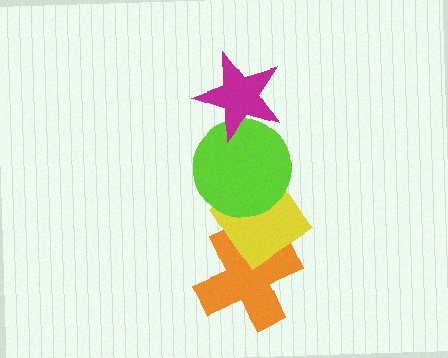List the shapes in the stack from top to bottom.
From top to bottom: the magenta star, the lime circle, the yellow diamond, the orange cross.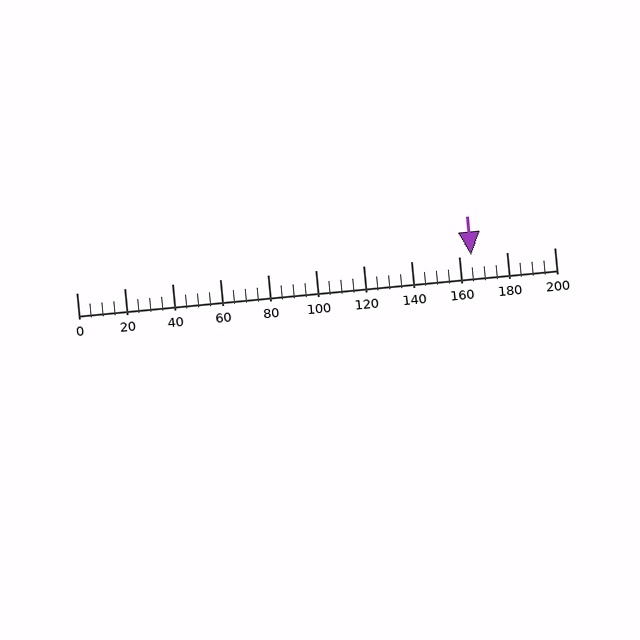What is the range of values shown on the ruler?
The ruler shows values from 0 to 200.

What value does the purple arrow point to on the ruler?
The purple arrow points to approximately 165.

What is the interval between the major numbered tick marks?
The major tick marks are spaced 20 units apart.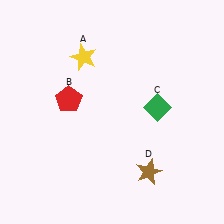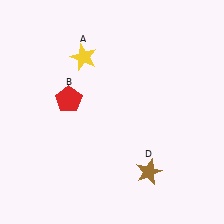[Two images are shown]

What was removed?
The green diamond (C) was removed in Image 2.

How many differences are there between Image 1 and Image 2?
There is 1 difference between the two images.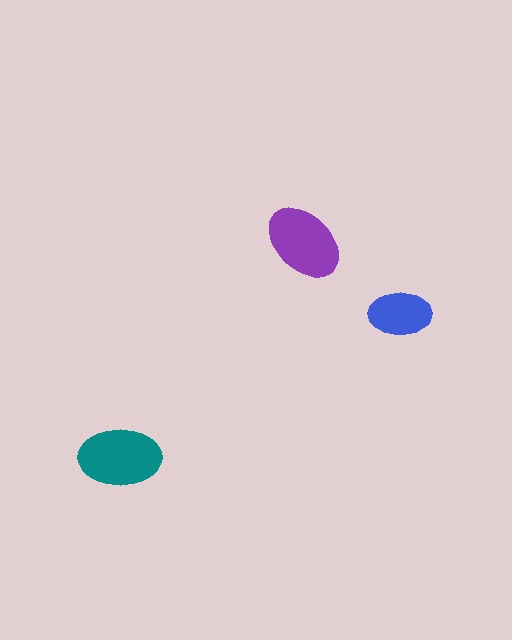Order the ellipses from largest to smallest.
the teal one, the purple one, the blue one.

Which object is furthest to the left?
The teal ellipse is leftmost.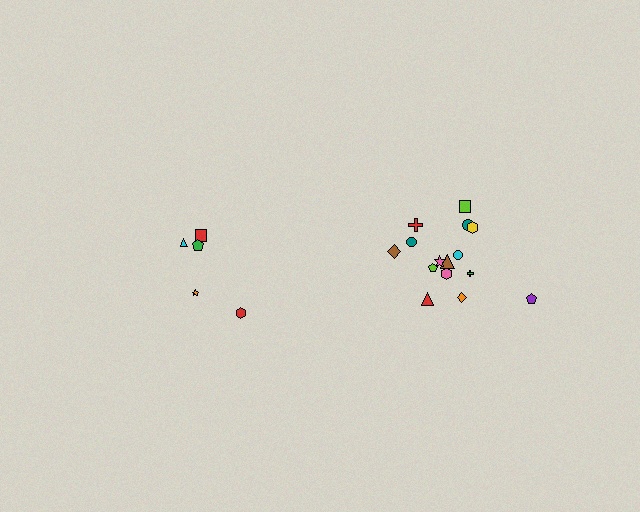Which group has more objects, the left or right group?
The right group.